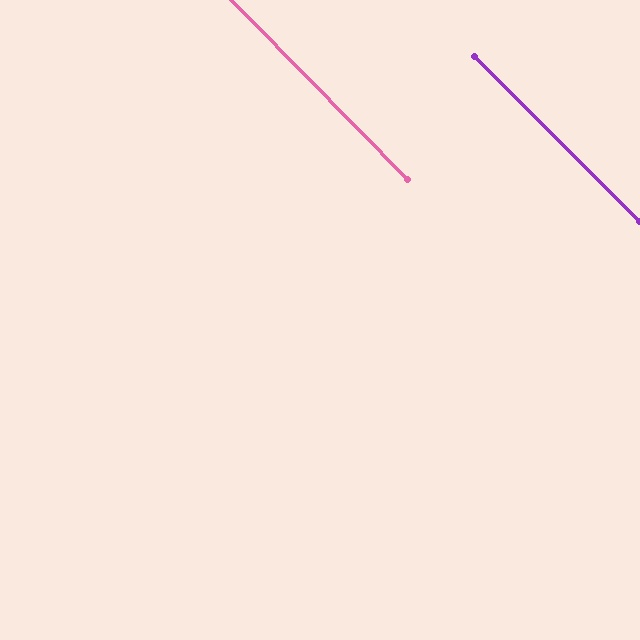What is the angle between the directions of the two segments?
Approximately 1 degree.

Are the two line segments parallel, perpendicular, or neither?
Parallel — their directions differ by only 0.6°.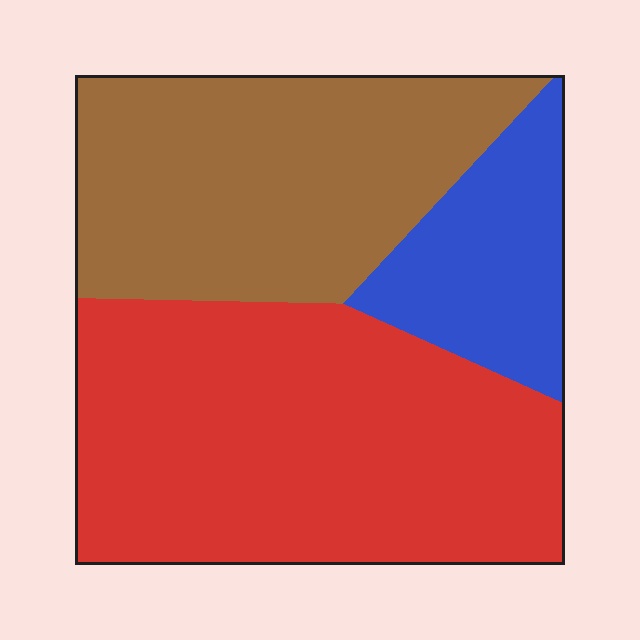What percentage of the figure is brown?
Brown covers 35% of the figure.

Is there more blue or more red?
Red.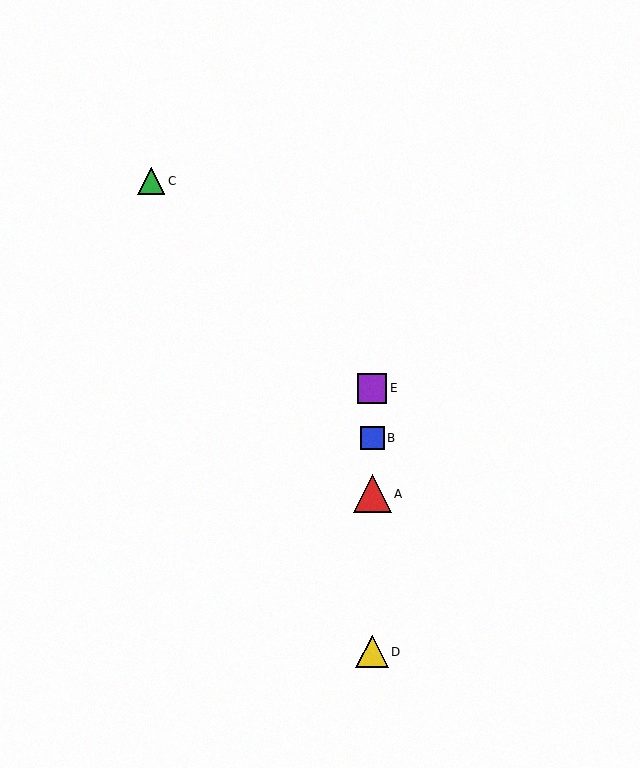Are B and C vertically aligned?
No, B is at x≈372 and C is at x≈151.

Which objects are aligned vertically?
Objects A, B, D, E are aligned vertically.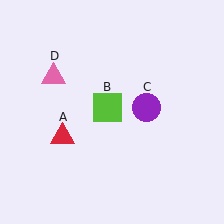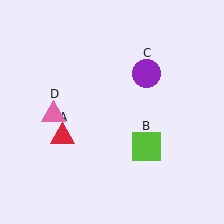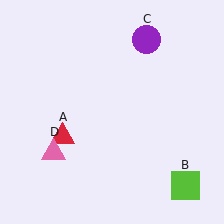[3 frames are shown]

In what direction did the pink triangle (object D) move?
The pink triangle (object D) moved down.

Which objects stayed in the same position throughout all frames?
Red triangle (object A) remained stationary.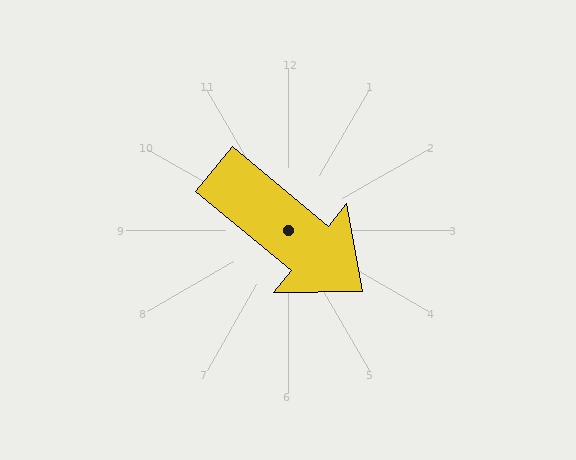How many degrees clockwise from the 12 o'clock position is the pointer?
Approximately 129 degrees.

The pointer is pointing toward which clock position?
Roughly 4 o'clock.